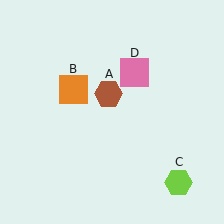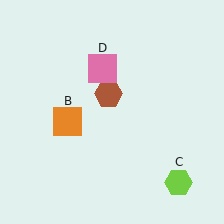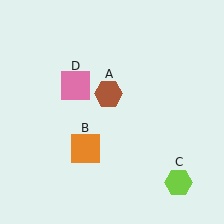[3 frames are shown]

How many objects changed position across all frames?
2 objects changed position: orange square (object B), pink square (object D).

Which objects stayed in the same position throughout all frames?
Brown hexagon (object A) and lime hexagon (object C) remained stationary.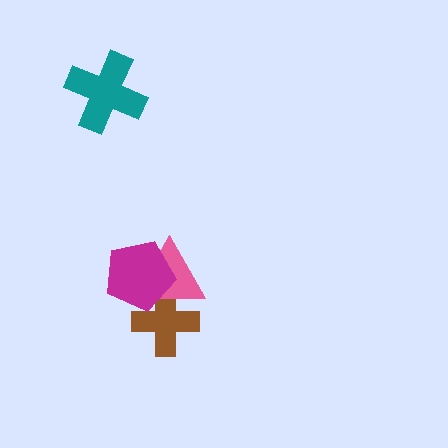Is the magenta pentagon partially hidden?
No, no other shape covers it.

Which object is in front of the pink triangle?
The magenta pentagon is in front of the pink triangle.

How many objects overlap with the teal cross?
0 objects overlap with the teal cross.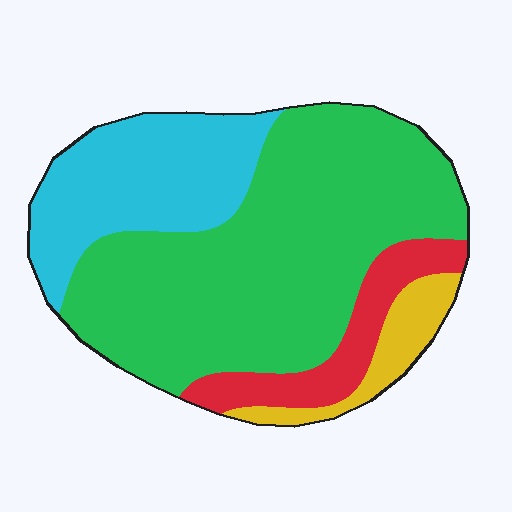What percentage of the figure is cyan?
Cyan covers around 25% of the figure.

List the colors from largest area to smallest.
From largest to smallest: green, cyan, red, yellow.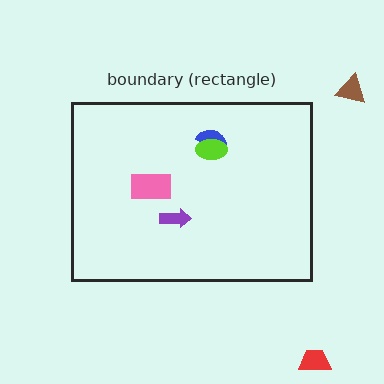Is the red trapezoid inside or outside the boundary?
Outside.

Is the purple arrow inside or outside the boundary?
Inside.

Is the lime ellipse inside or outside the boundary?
Inside.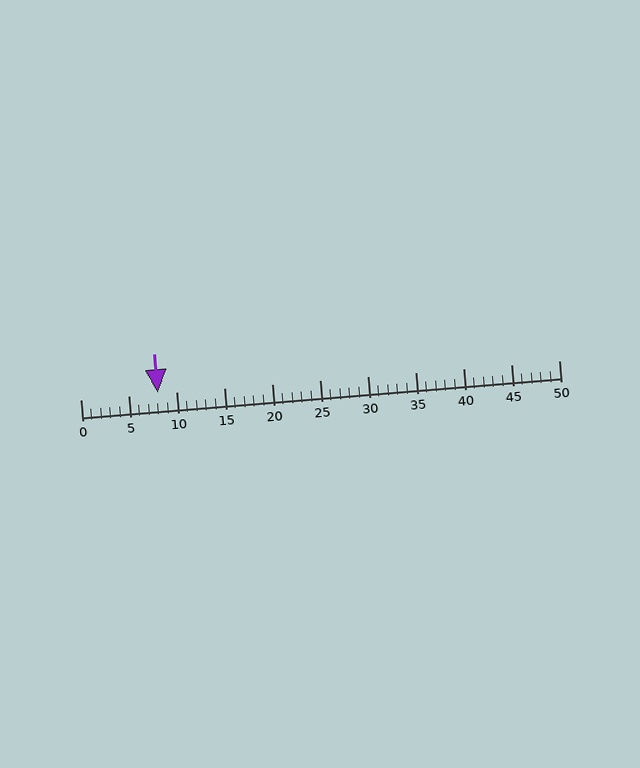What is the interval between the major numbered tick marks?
The major tick marks are spaced 5 units apart.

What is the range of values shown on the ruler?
The ruler shows values from 0 to 50.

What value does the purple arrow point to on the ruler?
The purple arrow points to approximately 8.